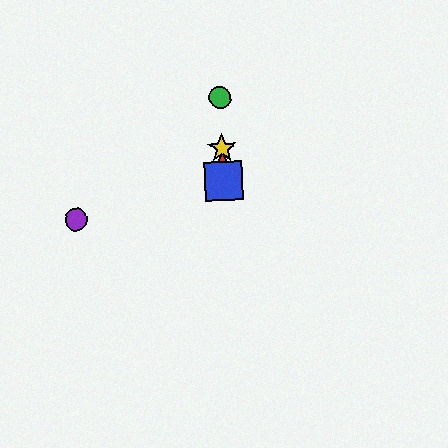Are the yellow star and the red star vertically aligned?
Yes, both are at x≈222.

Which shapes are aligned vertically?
The red star, the blue square, the green circle, the yellow star are aligned vertically.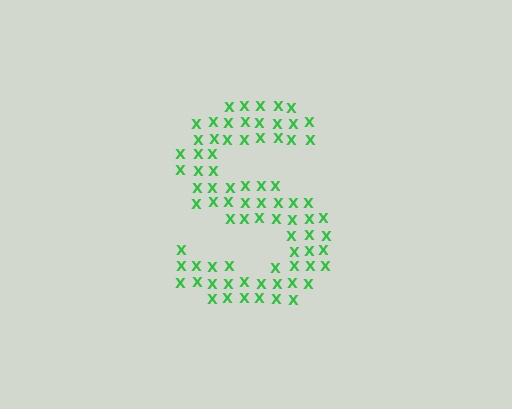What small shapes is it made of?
It is made of small letter X's.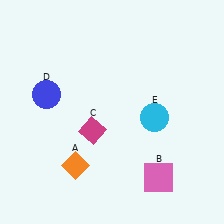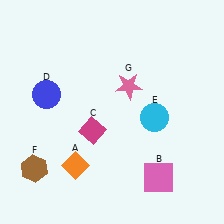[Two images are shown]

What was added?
A brown hexagon (F), a pink star (G) were added in Image 2.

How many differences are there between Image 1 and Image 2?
There are 2 differences between the two images.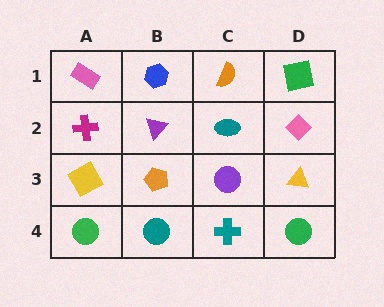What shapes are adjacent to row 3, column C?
A teal ellipse (row 2, column C), a teal cross (row 4, column C), an orange pentagon (row 3, column B), a yellow triangle (row 3, column D).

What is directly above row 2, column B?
A blue hexagon.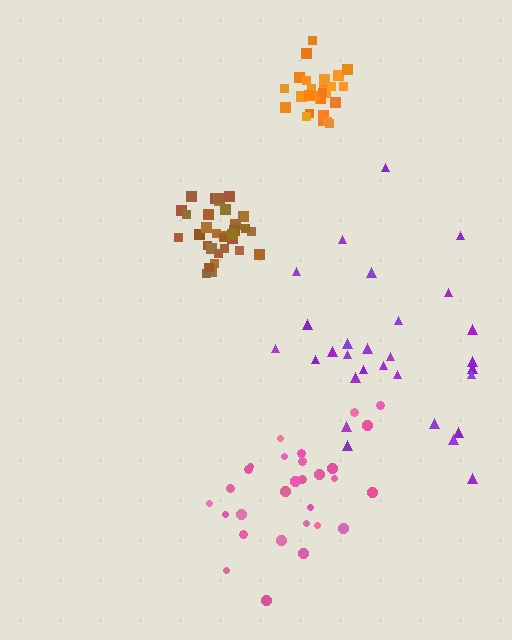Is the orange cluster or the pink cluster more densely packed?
Orange.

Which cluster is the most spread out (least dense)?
Purple.